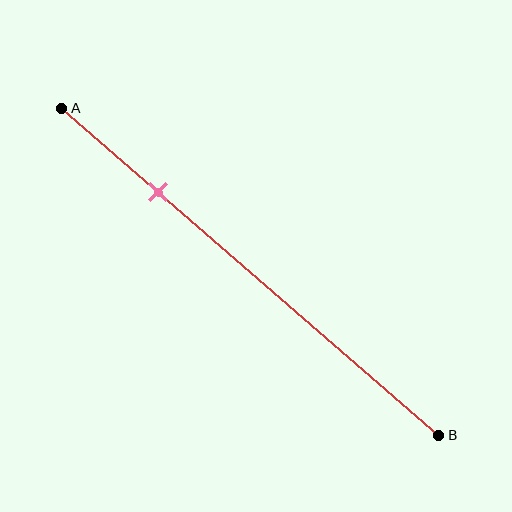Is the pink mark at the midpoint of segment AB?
No, the mark is at about 25% from A, not at the 50% midpoint.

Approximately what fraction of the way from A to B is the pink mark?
The pink mark is approximately 25% of the way from A to B.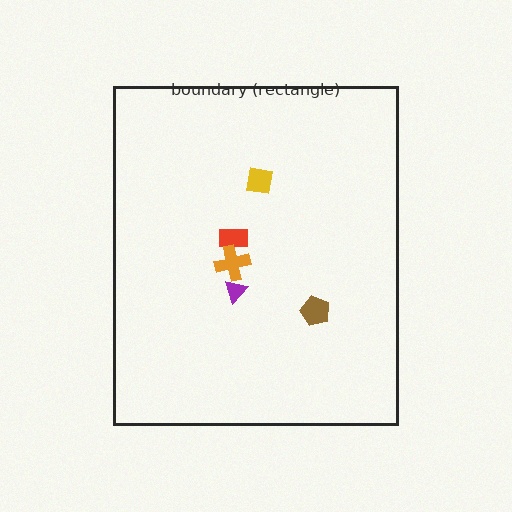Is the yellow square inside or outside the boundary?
Inside.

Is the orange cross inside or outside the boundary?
Inside.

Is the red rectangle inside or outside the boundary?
Inside.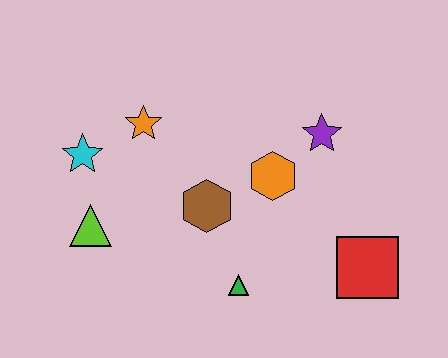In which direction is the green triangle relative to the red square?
The green triangle is to the left of the red square.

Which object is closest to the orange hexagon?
The purple star is closest to the orange hexagon.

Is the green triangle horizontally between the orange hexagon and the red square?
No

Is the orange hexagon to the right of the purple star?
No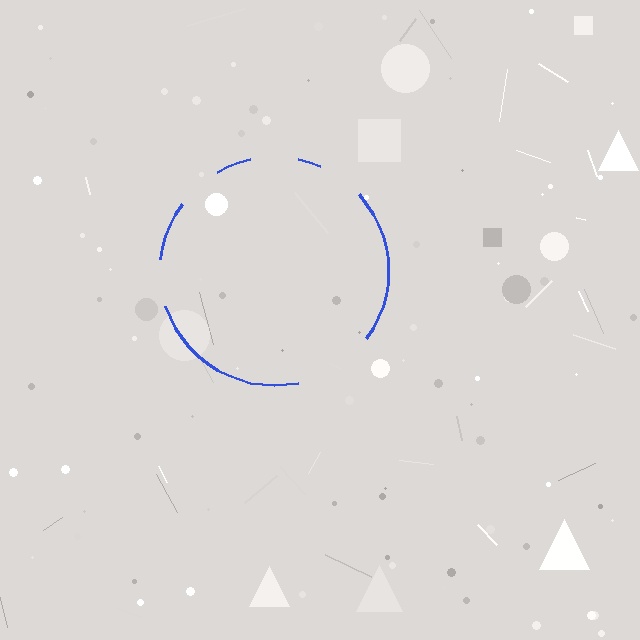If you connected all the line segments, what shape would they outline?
They would outline a circle.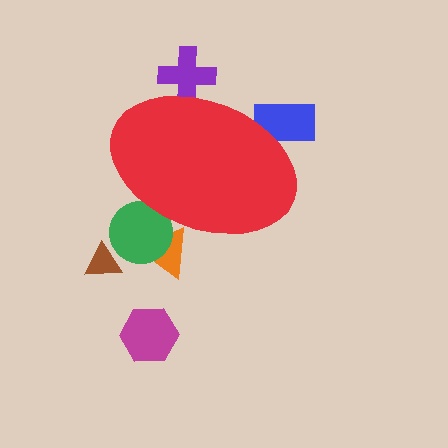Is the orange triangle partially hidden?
Yes, the orange triangle is partially hidden behind the red ellipse.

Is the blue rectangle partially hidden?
Yes, the blue rectangle is partially hidden behind the red ellipse.